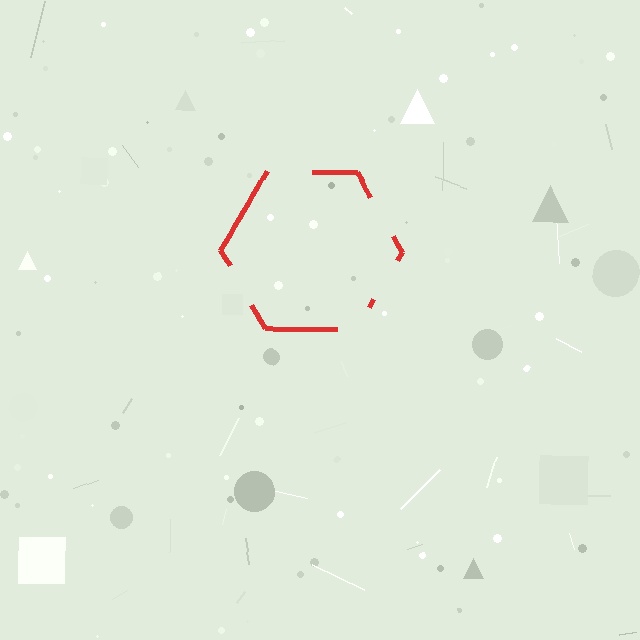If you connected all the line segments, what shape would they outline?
They would outline a hexagon.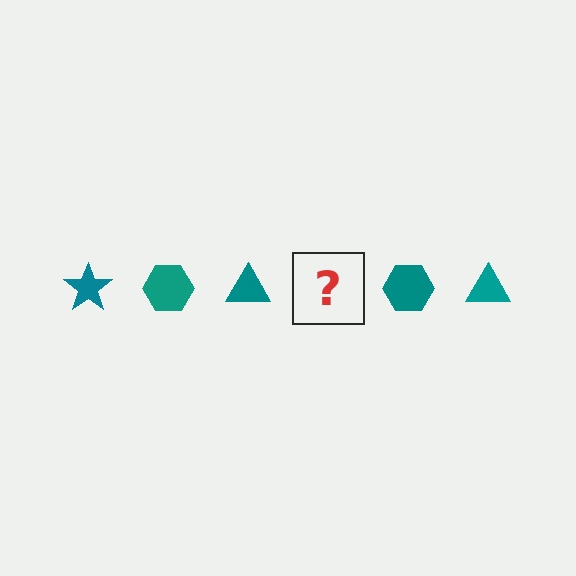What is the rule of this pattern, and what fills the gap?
The rule is that the pattern cycles through star, hexagon, triangle shapes in teal. The gap should be filled with a teal star.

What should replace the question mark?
The question mark should be replaced with a teal star.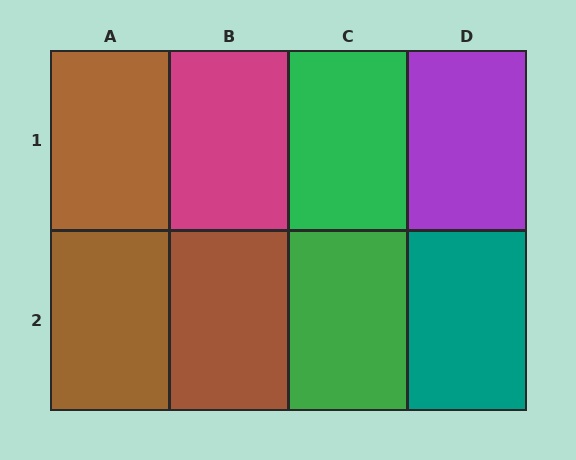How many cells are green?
2 cells are green.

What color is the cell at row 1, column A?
Brown.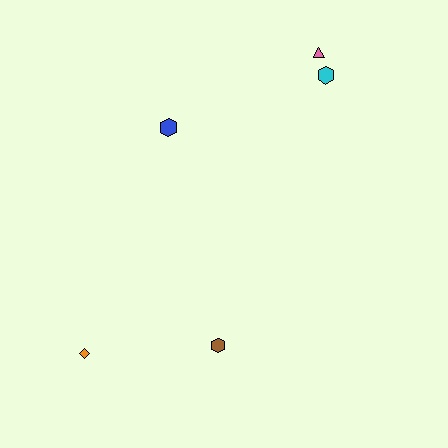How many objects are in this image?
There are 5 objects.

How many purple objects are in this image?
There are no purple objects.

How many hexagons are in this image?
There are 3 hexagons.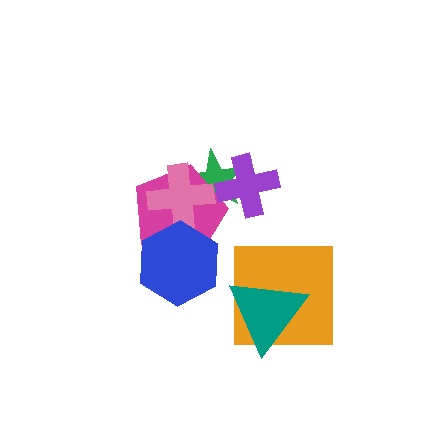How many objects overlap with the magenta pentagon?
3 objects overlap with the magenta pentagon.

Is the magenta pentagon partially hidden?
Yes, it is partially covered by another shape.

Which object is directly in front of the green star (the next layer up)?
The magenta pentagon is directly in front of the green star.